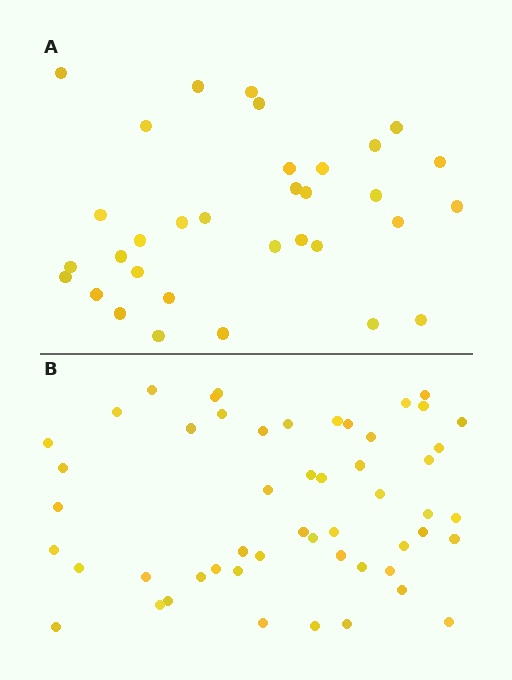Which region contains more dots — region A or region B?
Region B (the bottom region) has more dots.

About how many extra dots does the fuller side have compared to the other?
Region B has approximately 20 more dots than region A.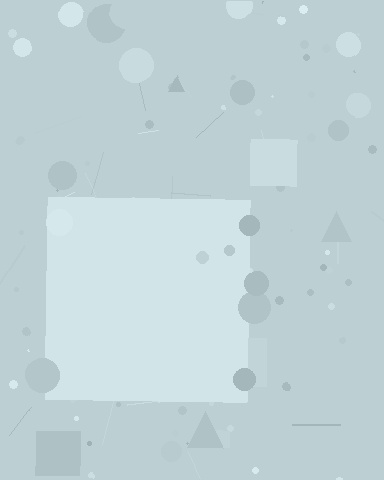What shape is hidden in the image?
A square is hidden in the image.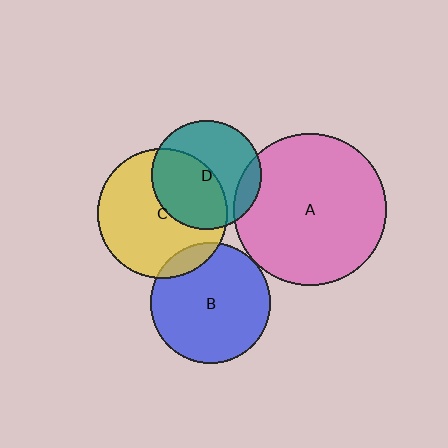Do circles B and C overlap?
Yes.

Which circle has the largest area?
Circle A (pink).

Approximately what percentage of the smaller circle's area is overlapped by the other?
Approximately 10%.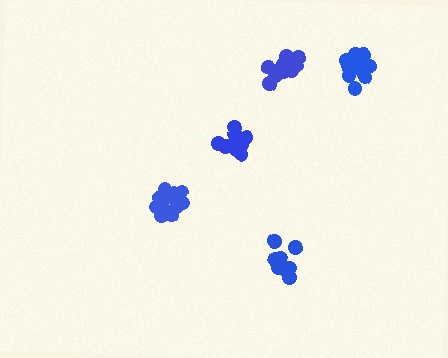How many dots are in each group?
Group 1: 14 dots, Group 2: 10 dots, Group 3: 14 dots, Group 4: 9 dots, Group 5: 13 dots (60 total).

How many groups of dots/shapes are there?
There are 5 groups.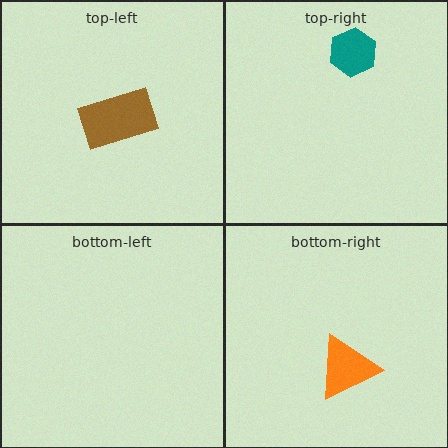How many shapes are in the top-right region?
1.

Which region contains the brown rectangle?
The top-left region.